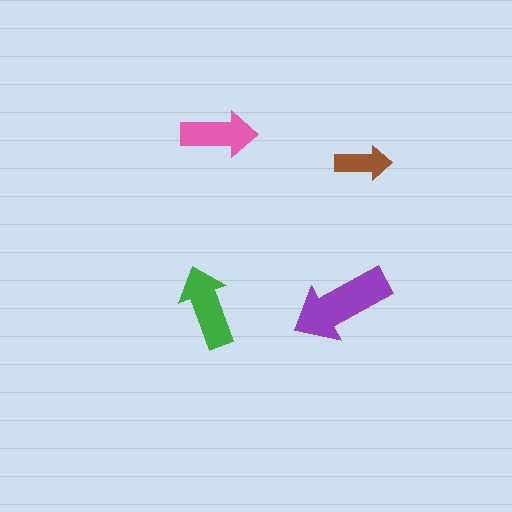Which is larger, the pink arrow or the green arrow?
The green one.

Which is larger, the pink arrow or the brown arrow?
The pink one.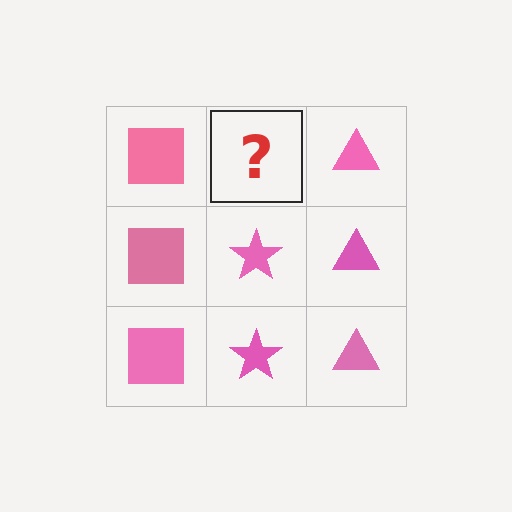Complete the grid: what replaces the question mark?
The question mark should be replaced with a pink star.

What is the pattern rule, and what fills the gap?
The rule is that each column has a consistent shape. The gap should be filled with a pink star.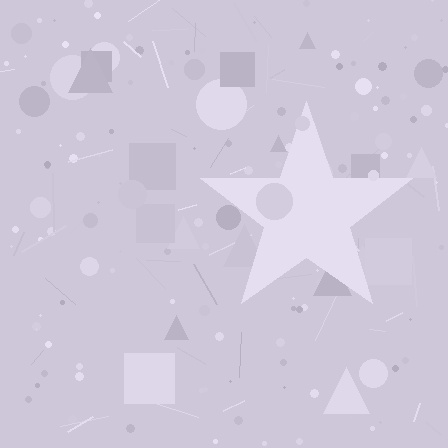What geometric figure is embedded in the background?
A star is embedded in the background.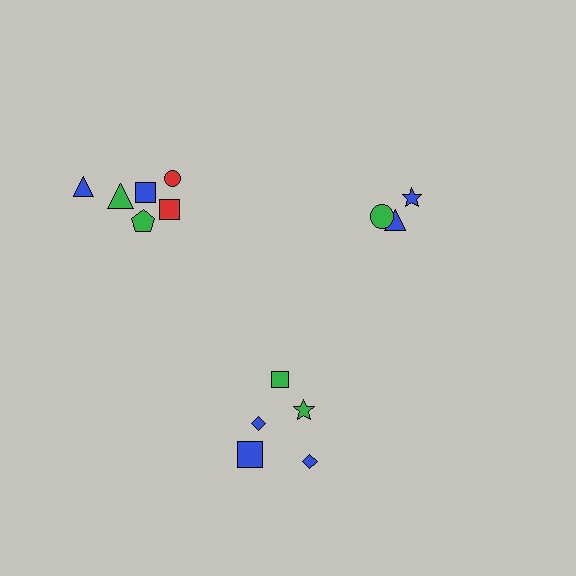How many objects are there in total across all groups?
There are 14 objects.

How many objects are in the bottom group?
There are 5 objects.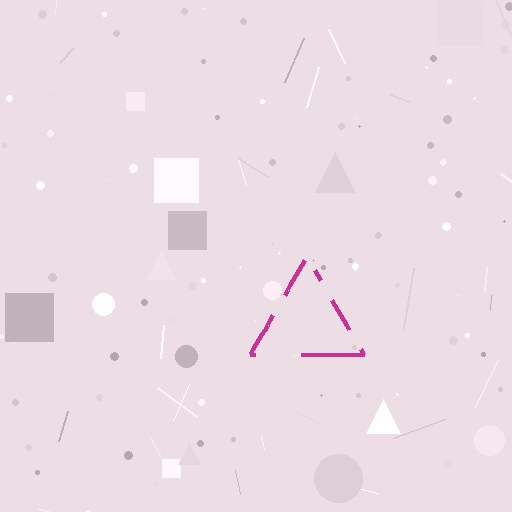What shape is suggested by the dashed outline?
The dashed outline suggests a triangle.